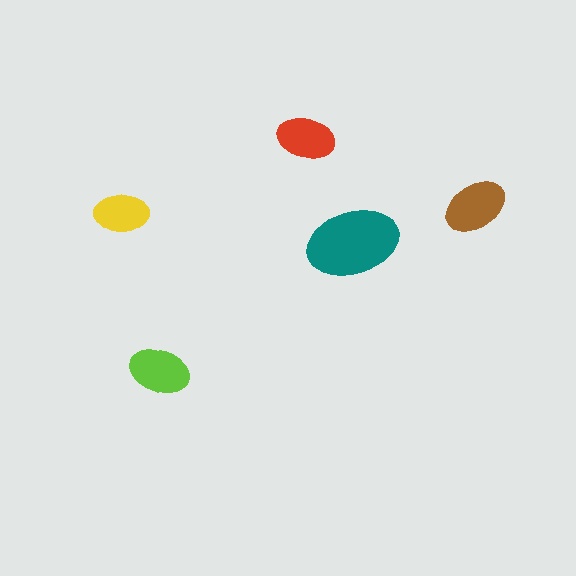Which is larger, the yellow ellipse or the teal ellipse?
The teal one.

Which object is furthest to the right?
The brown ellipse is rightmost.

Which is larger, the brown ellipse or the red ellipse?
The brown one.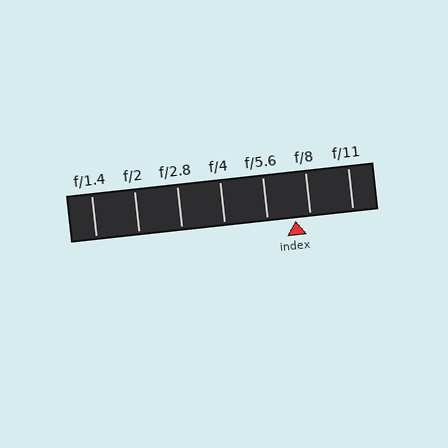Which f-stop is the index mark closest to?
The index mark is closest to f/8.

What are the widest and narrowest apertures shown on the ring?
The widest aperture shown is f/1.4 and the narrowest is f/11.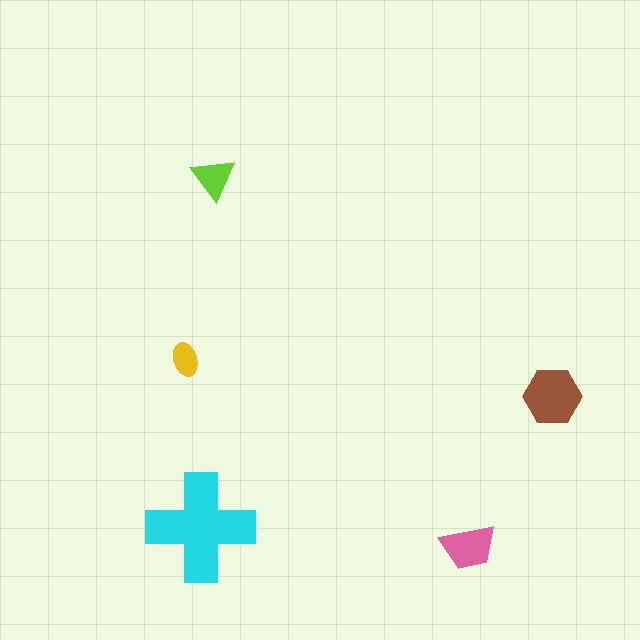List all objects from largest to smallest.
The cyan cross, the brown hexagon, the pink trapezoid, the lime triangle, the yellow ellipse.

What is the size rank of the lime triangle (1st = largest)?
4th.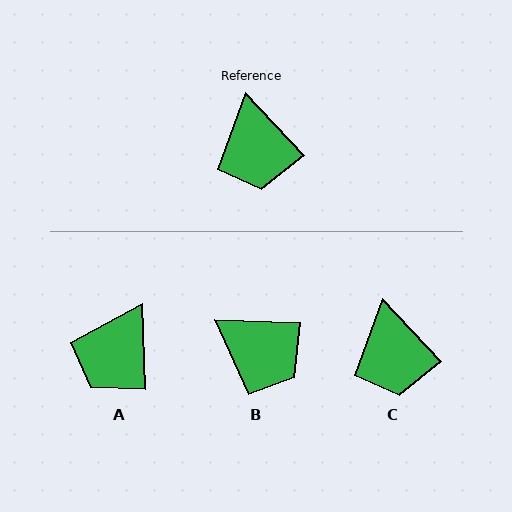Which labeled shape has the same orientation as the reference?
C.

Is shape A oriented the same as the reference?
No, it is off by about 41 degrees.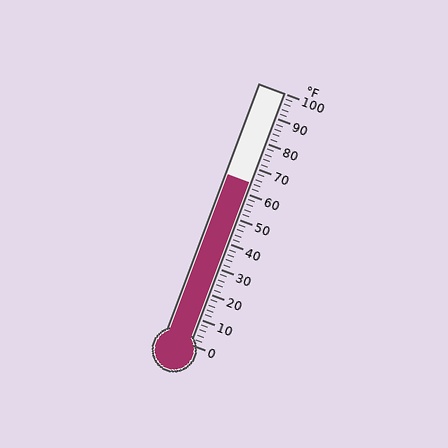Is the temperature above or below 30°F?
The temperature is above 30°F.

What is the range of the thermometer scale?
The thermometer scale ranges from 0°F to 100°F.